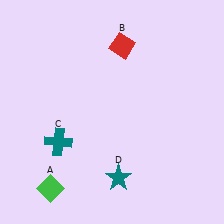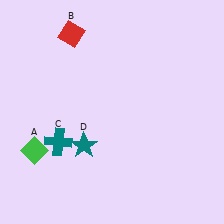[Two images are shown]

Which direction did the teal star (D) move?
The teal star (D) moved left.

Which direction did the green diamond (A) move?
The green diamond (A) moved up.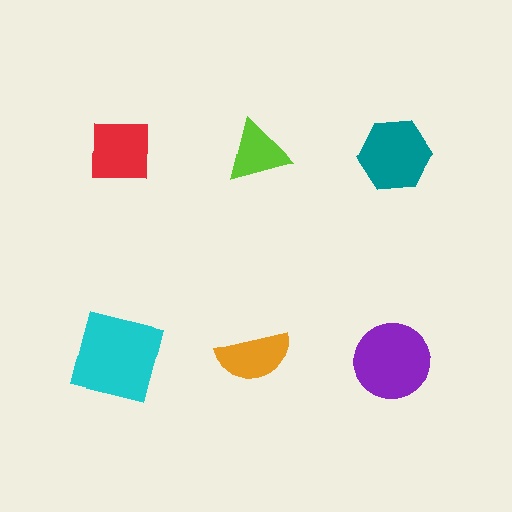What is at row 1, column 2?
A lime triangle.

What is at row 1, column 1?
A red square.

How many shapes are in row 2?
3 shapes.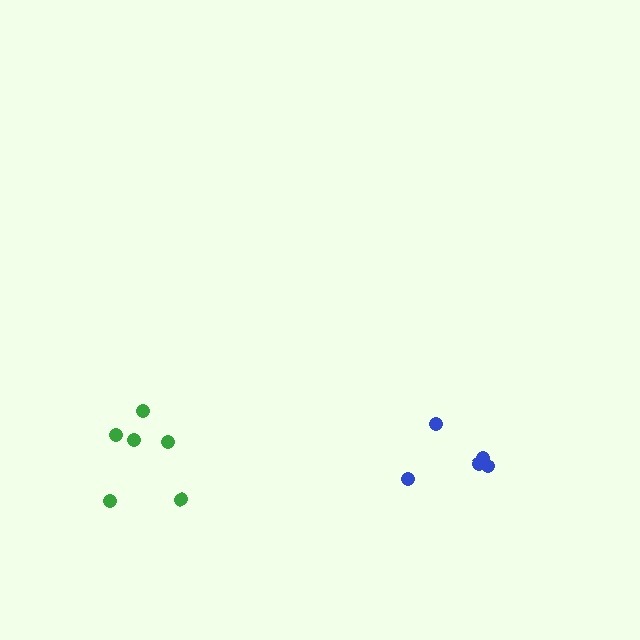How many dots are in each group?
Group 1: 6 dots, Group 2: 5 dots (11 total).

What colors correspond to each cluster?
The clusters are colored: green, blue.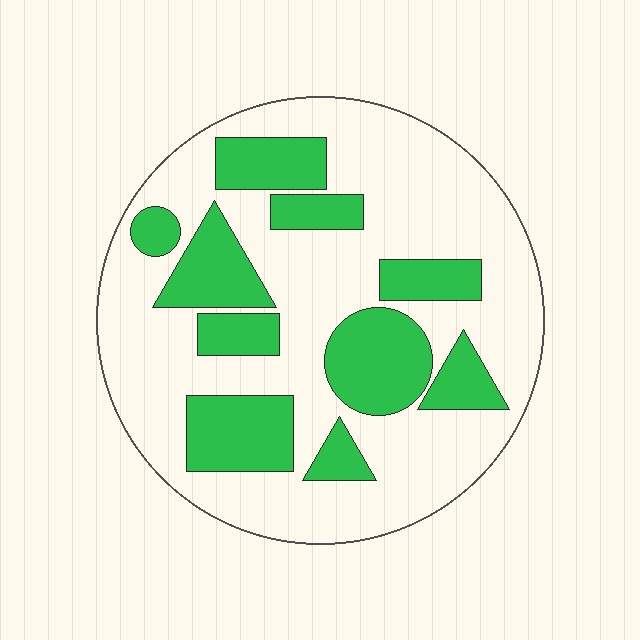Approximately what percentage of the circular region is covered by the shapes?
Approximately 30%.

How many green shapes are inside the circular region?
10.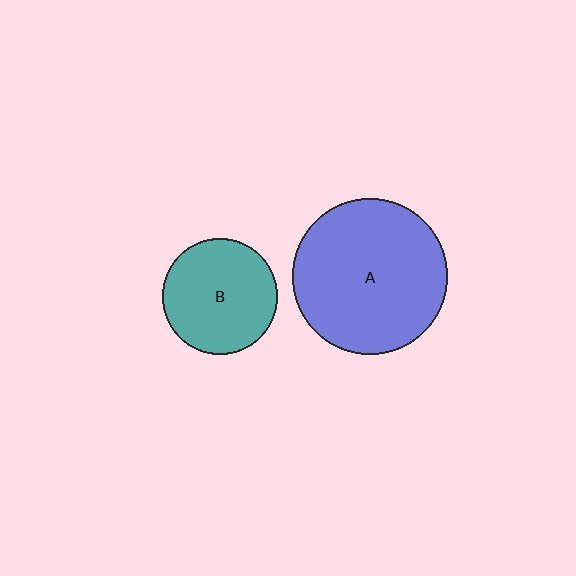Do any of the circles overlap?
No, none of the circles overlap.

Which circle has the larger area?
Circle A (blue).